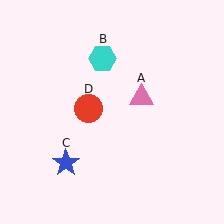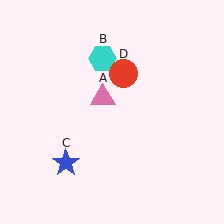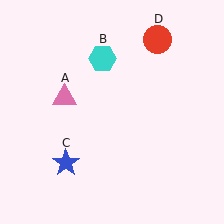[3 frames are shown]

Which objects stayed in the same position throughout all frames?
Cyan hexagon (object B) and blue star (object C) remained stationary.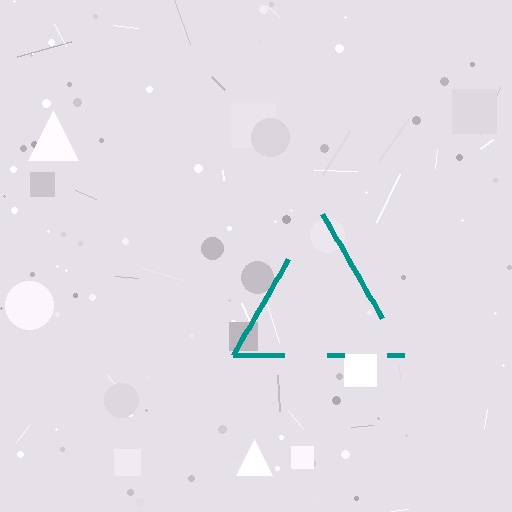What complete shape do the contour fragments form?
The contour fragments form a triangle.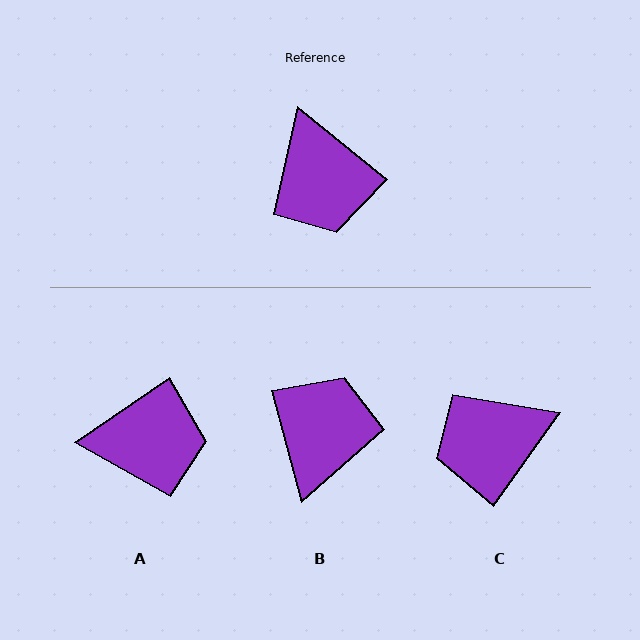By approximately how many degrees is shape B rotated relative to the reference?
Approximately 144 degrees counter-clockwise.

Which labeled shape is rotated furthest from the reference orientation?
B, about 144 degrees away.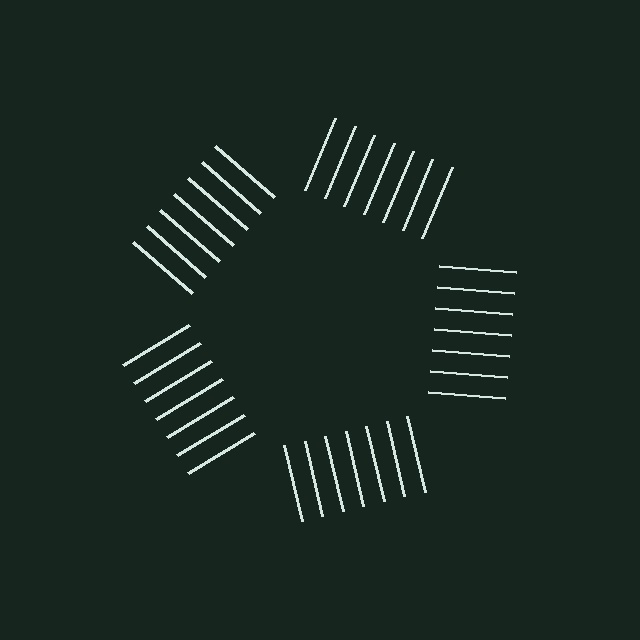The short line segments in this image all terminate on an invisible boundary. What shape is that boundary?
An illusory pentagon — the line segments terminate on its edges but no continuous stroke is drawn.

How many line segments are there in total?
35 — 7 along each of the 5 edges.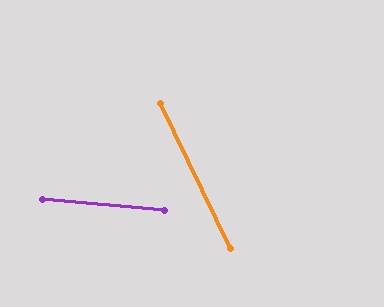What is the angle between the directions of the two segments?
Approximately 59 degrees.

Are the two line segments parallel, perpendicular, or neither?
Neither parallel nor perpendicular — they differ by about 59°.